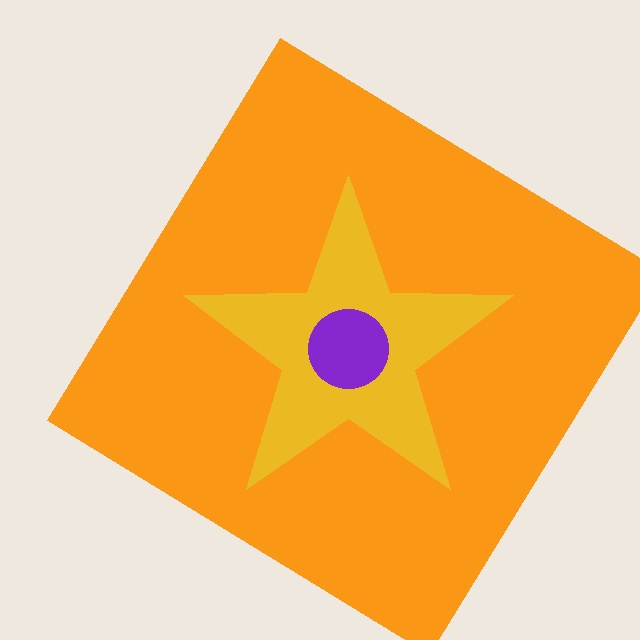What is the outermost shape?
The orange diamond.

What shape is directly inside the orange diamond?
The yellow star.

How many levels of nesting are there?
3.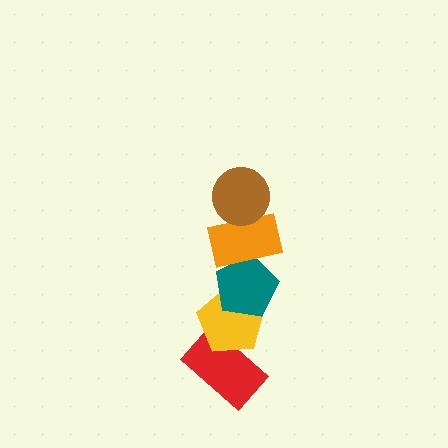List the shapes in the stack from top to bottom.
From top to bottom: the brown circle, the orange rectangle, the teal pentagon, the yellow pentagon, the red rectangle.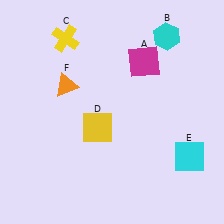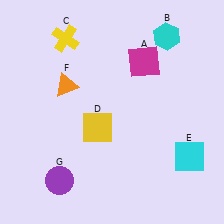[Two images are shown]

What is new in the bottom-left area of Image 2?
A purple circle (G) was added in the bottom-left area of Image 2.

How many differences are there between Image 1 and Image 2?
There is 1 difference between the two images.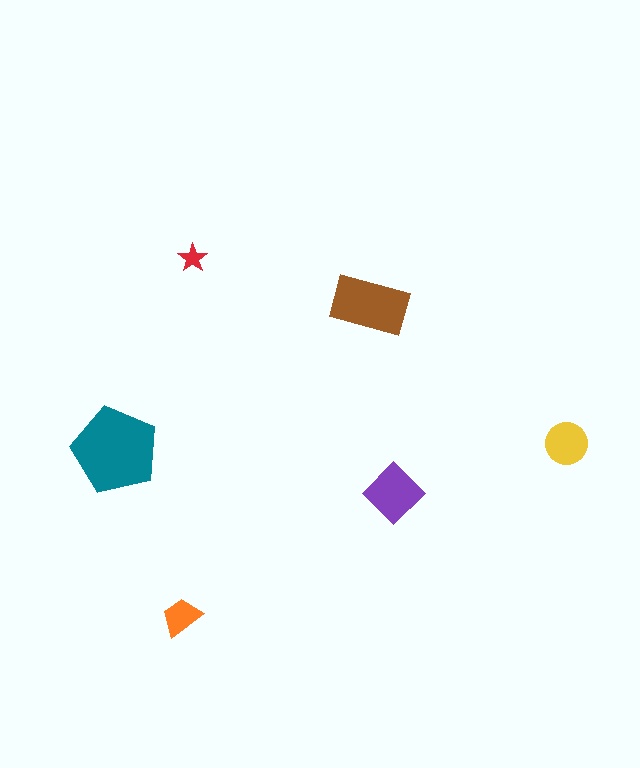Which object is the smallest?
The red star.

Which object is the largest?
The teal pentagon.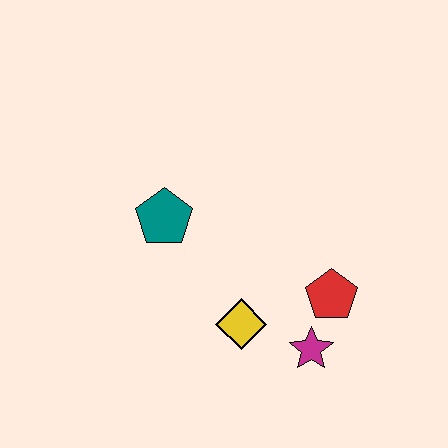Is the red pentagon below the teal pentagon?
Yes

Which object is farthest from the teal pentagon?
The magenta star is farthest from the teal pentagon.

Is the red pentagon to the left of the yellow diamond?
No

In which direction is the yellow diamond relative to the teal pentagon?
The yellow diamond is below the teal pentagon.